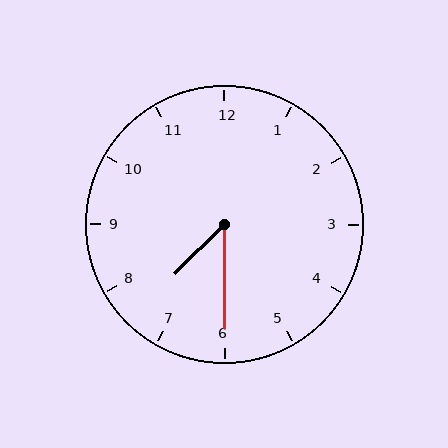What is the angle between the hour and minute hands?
Approximately 45 degrees.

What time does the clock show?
7:30.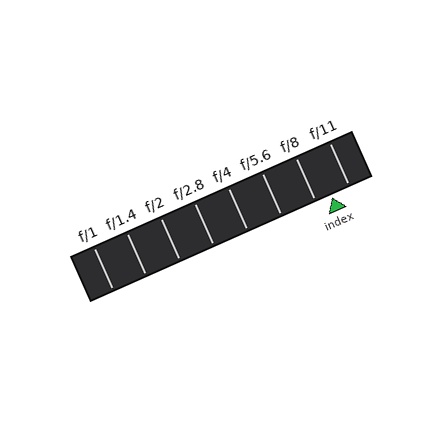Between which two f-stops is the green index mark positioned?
The index mark is between f/8 and f/11.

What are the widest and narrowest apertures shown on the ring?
The widest aperture shown is f/1 and the narrowest is f/11.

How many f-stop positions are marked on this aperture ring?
There are 8 f-stop positions marked.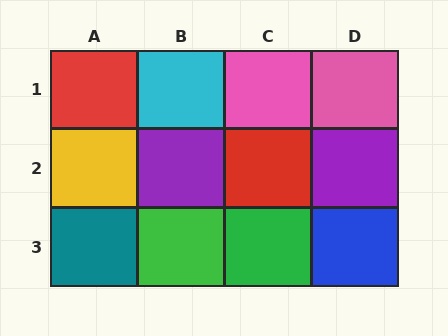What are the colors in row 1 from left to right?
Red, cyan, pink, pink.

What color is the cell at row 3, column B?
Green.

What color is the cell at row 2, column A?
Yellow.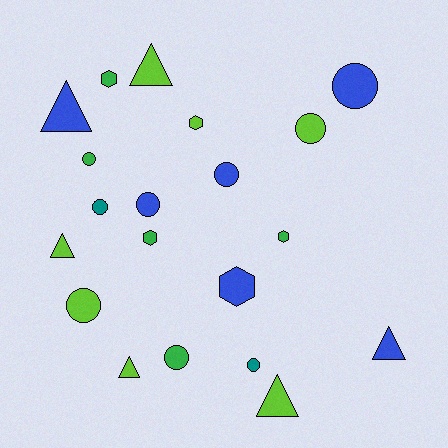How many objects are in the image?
There are 20 objects.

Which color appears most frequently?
Lime, with 7 objects.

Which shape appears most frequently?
Circle, with 9 objects.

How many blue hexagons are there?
There is 1 blue hexagon.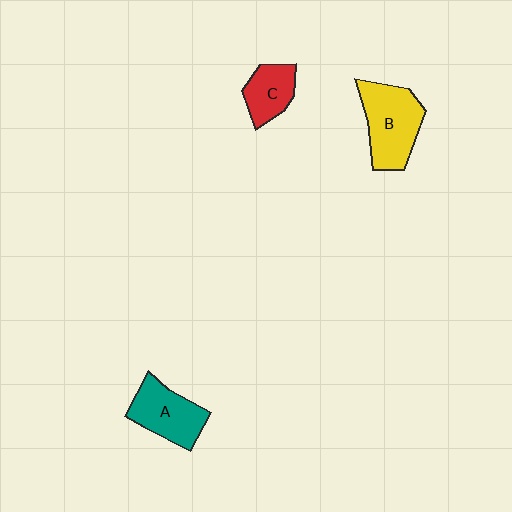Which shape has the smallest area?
Shape C (red).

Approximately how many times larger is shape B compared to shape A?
Approximately 1.2 times.